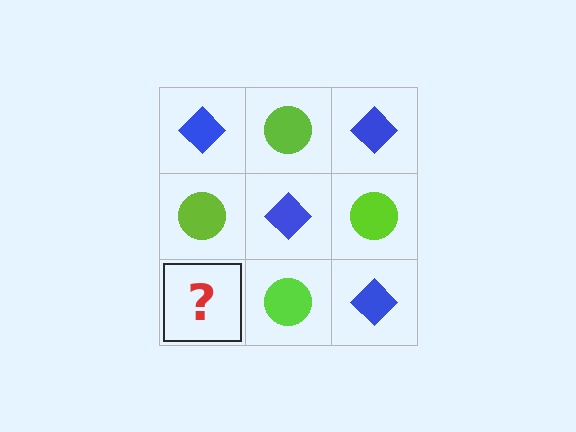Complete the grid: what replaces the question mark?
The question mark should be replaced with a blue diamond.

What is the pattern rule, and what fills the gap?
The rule is that it alternates blue diamond and lime circle in a checkerboard pattern. The gap should be filled with a blue diamond.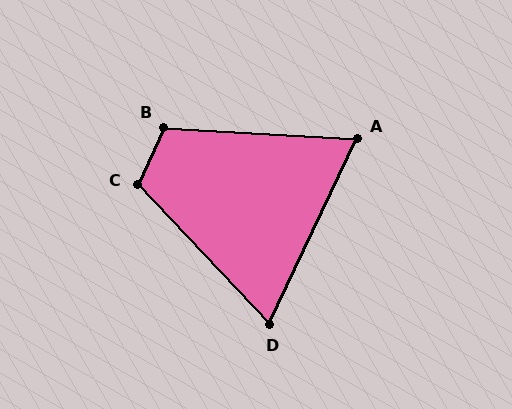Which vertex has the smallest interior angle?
A, at approximately 68 degrees.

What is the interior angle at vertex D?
Approximately 69 degrees (acute).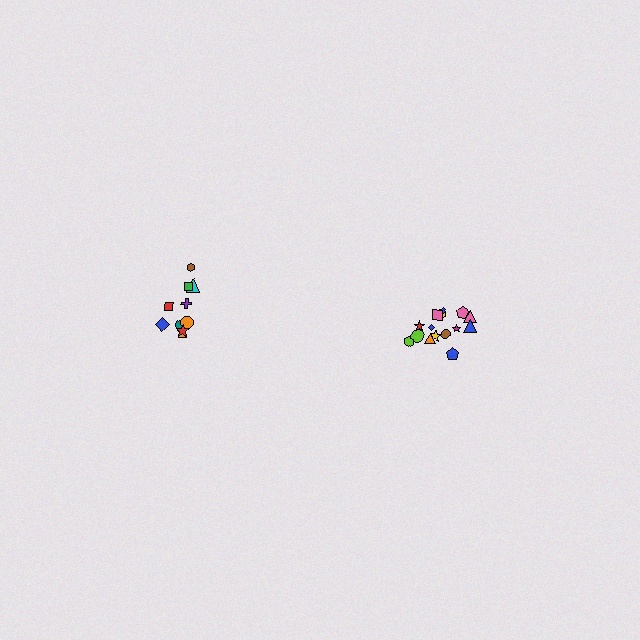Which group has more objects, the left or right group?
The right group.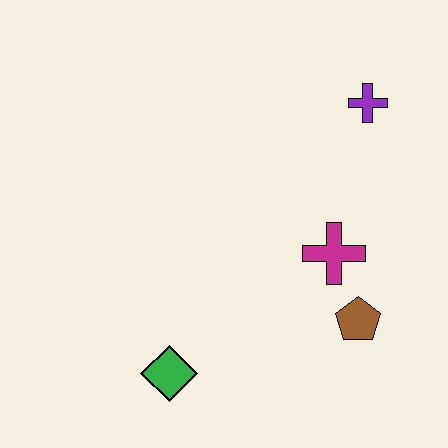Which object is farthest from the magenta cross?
The green diamond is farthest from the magenta cross.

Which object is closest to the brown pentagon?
The magenta cross is closest to the brown pentagon.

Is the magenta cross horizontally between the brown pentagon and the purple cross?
No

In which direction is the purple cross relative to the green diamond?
The purple cross is above the green diamond.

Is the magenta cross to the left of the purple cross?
Yes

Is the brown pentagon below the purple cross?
Yes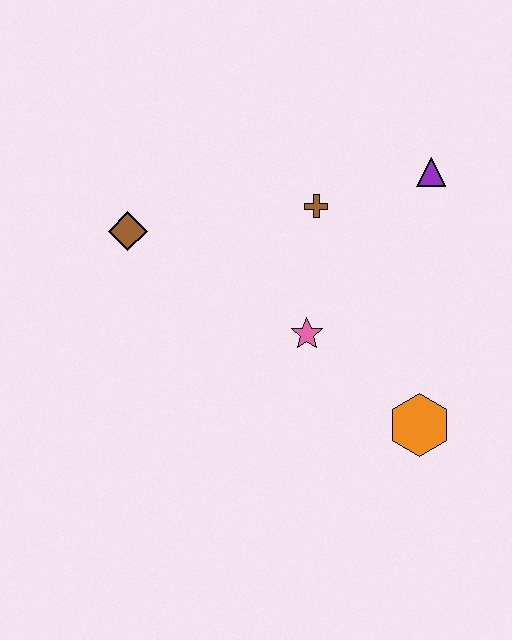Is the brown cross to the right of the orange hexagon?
No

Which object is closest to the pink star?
The brown cross is closest to the pink star.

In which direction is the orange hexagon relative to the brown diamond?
The orange hexagon is to the right of the brown diamond.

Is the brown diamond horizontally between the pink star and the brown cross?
No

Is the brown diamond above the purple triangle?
No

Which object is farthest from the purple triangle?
The brown diamond is farthest from the purple triangle.